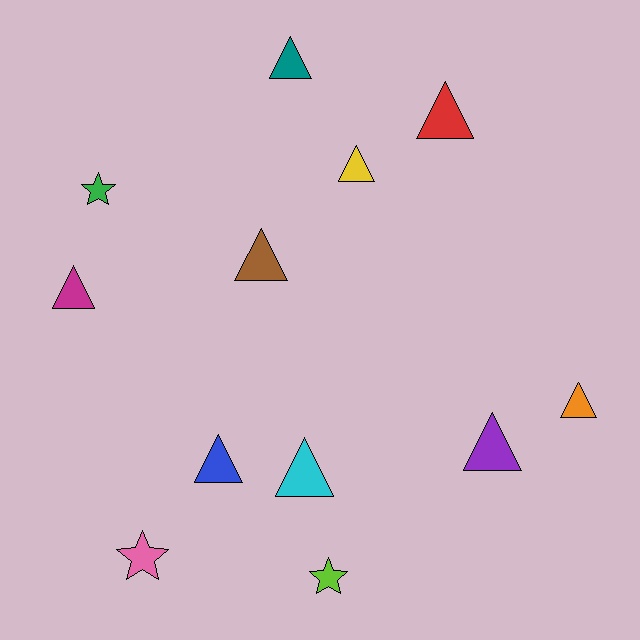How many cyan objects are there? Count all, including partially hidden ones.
There is 1 cyan object.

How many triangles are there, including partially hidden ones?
There are 9 triangles.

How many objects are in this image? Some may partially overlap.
There are 12 objects.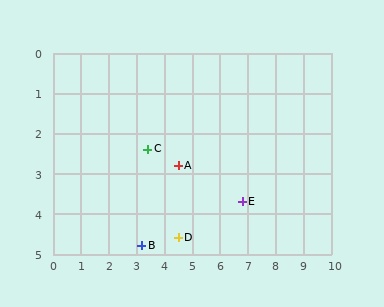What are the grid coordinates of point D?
Point D is at approximately (4.5, 4.6).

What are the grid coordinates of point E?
Point E is at approximately (6.8, 3.7).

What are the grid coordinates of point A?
Point A is at approximately (4.5, 2.8).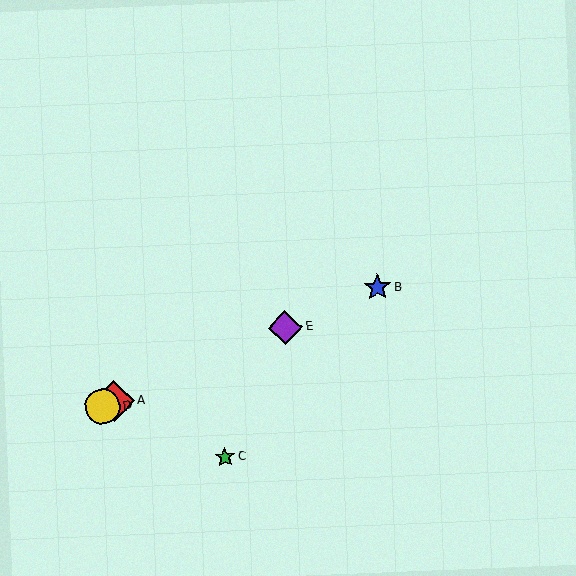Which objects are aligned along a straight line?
Objects A, B, D, E are aligned along a straight line.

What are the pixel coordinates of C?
Object C is at (225, 457).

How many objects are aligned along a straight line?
4 objects (A, B, D, E) are aligned along a straight line.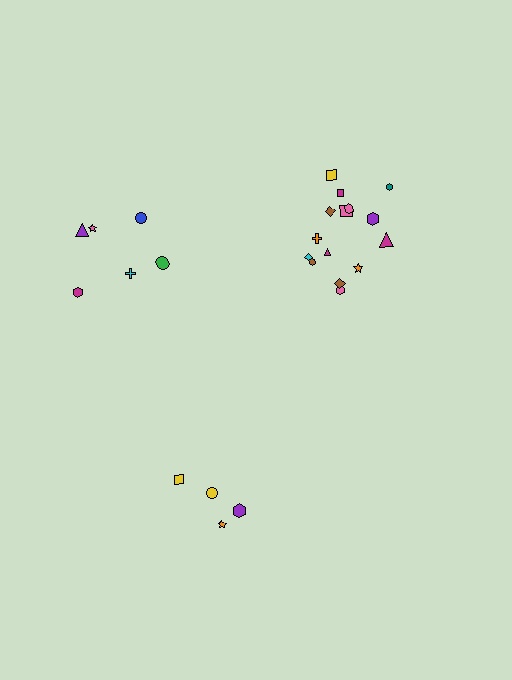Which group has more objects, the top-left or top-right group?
The top-right group.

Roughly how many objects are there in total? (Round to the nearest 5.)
Roughly 25 objects in total.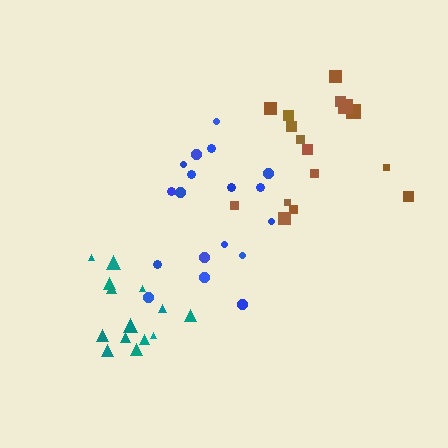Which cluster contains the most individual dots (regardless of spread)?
Blue (18).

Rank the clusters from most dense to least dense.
teal, blue, brown.